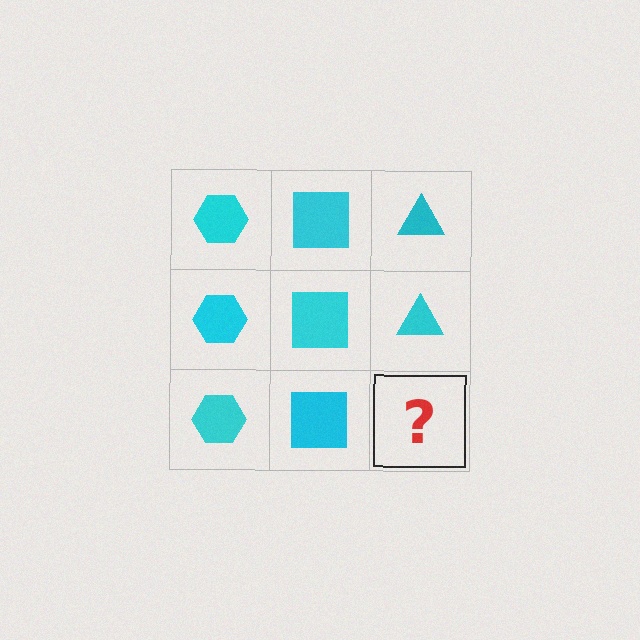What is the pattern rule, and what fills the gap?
The rule is that each column has a consistent shape. The gap should be filled with a cyan triangle.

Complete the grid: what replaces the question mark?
The question mark should be replaced with a cyan triangle.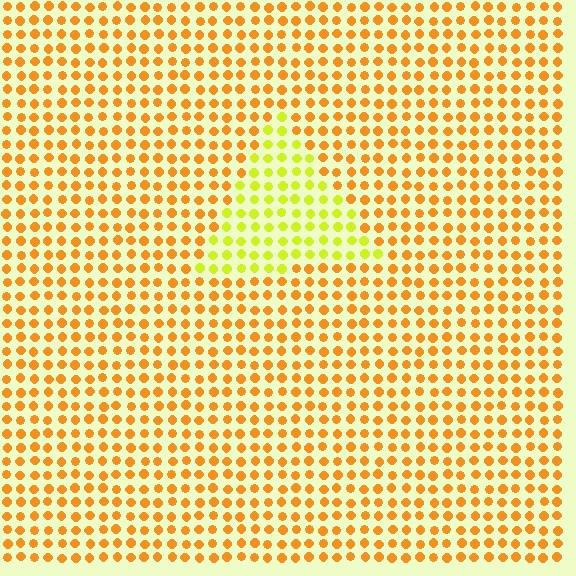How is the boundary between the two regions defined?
The boundary is defined purely by a slight shift in hue (about 38 degrees). Spacing, size, and orientation are identical on both sides.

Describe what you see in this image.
The image is filled with small orange elements in a uniform arrangement. A triangle-shaped region is visible where the elements are tinted to a slightly different hue, forming a subtle color boundary.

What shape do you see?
I see a triangle.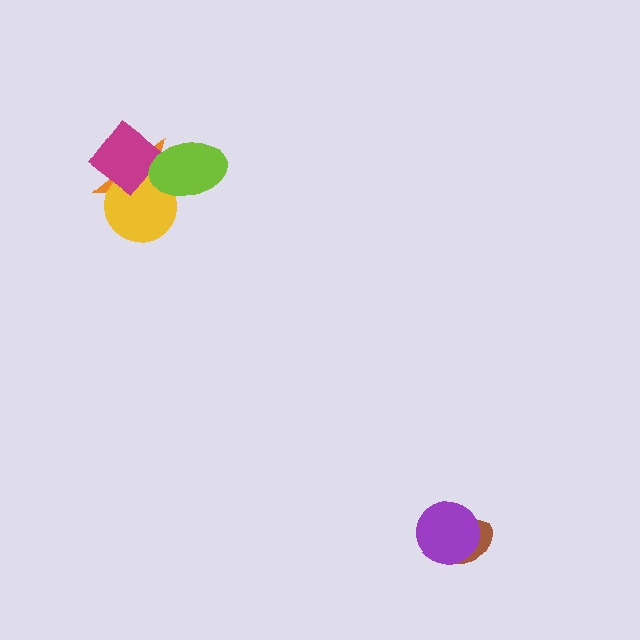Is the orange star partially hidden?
Yes, it is partially covered by another shape.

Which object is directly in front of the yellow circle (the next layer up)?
The magenta diamond is directly in front of the yellow circle.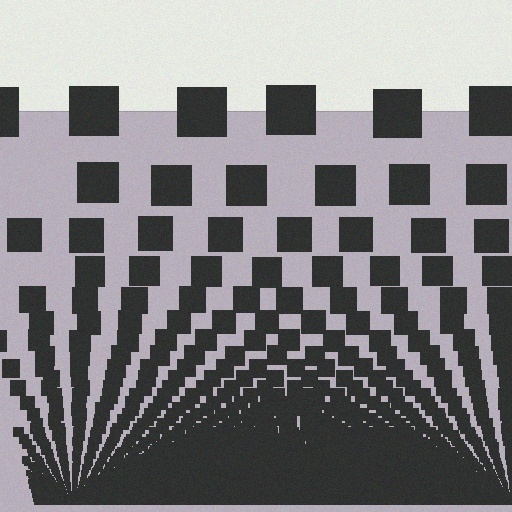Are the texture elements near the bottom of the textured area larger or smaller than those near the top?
Smaller. The gradient is inverted — elements near the bottom are smaller and denser.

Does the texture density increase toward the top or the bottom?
Density increases toward the bottom.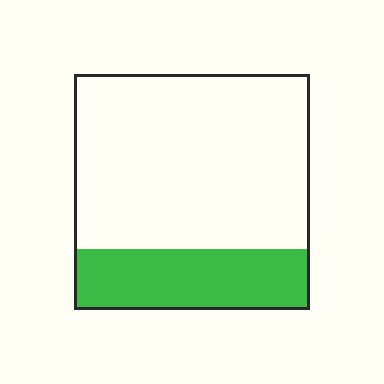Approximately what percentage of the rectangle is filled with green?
Approximately 25%.